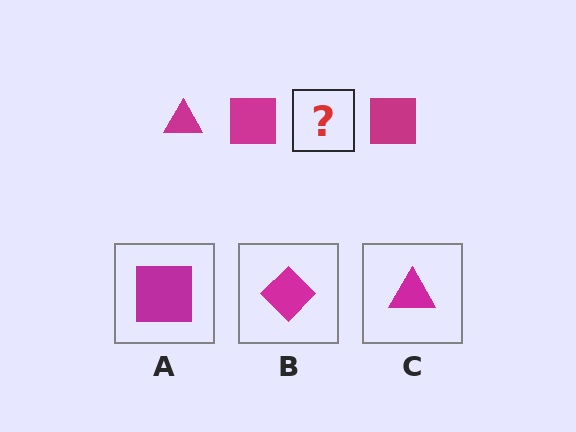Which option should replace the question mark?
Option C.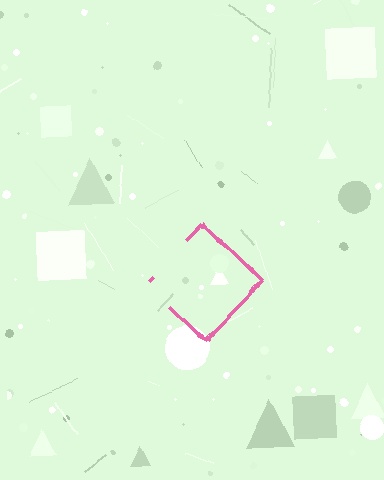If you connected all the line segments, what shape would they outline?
They would outline a diamond.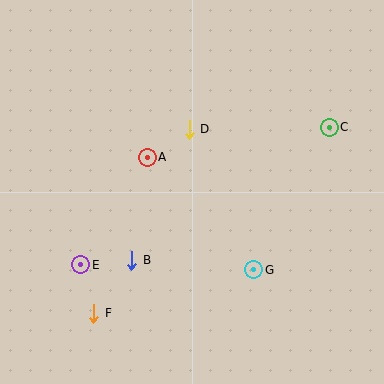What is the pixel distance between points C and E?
The distance between C and E is 284 pixels.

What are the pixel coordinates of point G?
Point G is at (254, 270).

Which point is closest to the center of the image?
Point A at (147, 157) is closest to the center.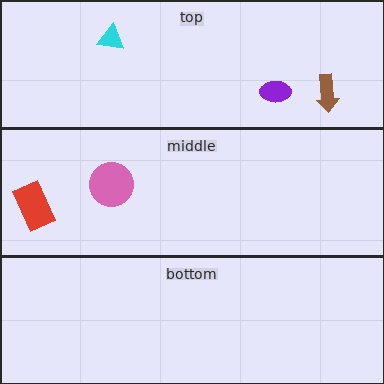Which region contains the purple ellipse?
The top region.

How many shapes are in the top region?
3.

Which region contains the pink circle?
The middle region.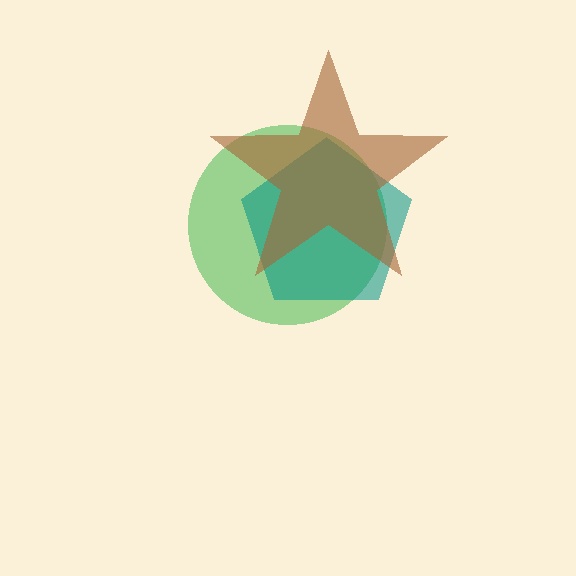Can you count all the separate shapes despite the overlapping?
Yes, there are 3 separate shapes.